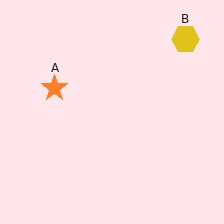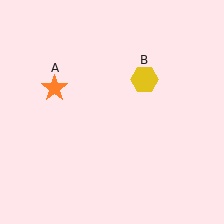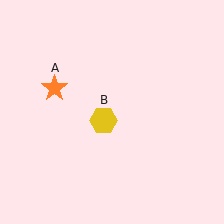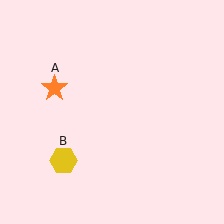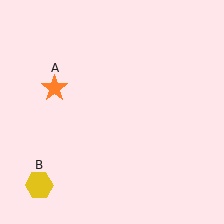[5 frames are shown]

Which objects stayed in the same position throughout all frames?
Orange star (object A) remained stationary.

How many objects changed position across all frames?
1 object changed position: yellow hexagon (object B).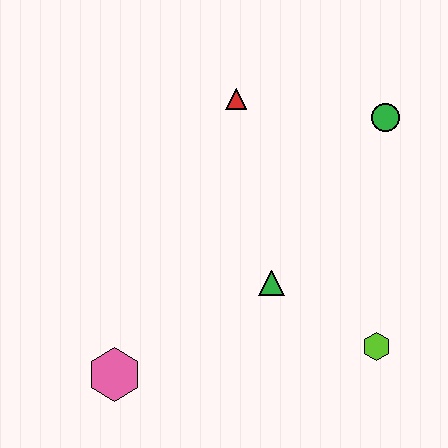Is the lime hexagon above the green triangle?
No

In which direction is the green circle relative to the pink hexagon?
The green circle is to the right of the pink hexagon.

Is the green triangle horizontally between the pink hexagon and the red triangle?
No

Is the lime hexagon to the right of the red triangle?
Yes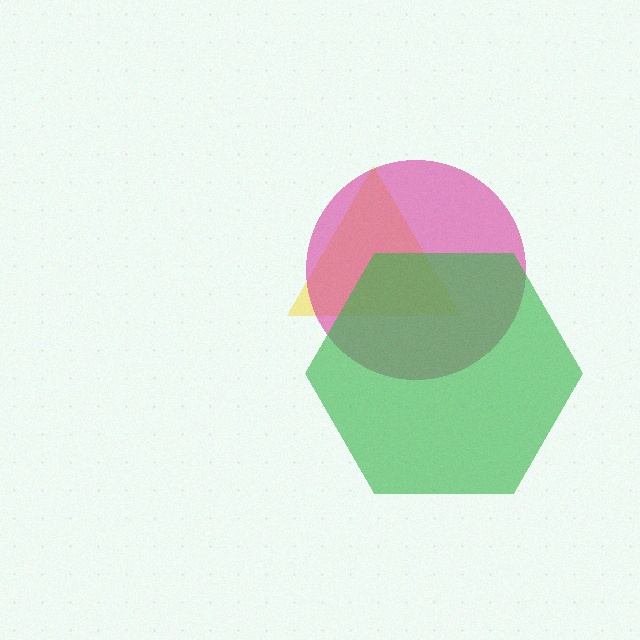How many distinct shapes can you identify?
There are 3 distinct shapes: a yellow triangle, a magenta circle, a green hexagon.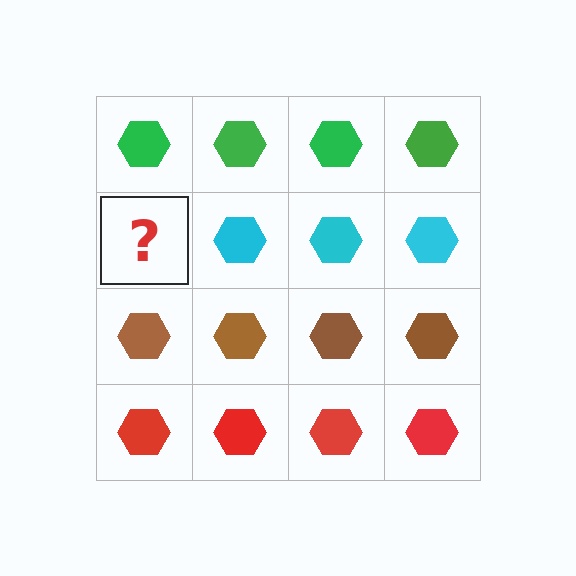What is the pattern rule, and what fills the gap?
The rule is that each row has a consistent color. The gap should be filled with a cyan hexagon.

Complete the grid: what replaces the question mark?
The question mark should be replaced with a cyan hexagon.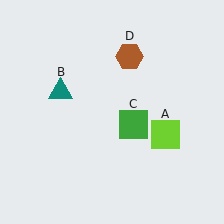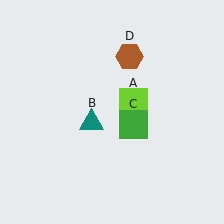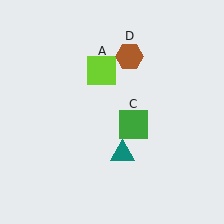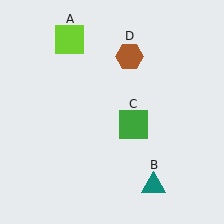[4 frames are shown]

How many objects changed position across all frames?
2 objects changed position: lime square (object A), teal triangle (object B).